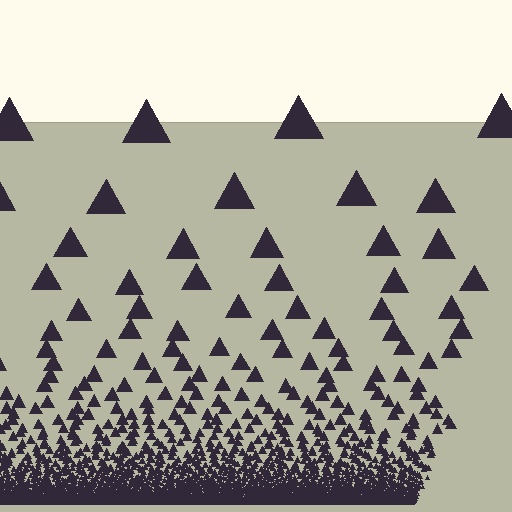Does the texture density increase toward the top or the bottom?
Density increases toward the bottom.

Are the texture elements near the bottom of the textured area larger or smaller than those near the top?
Smaller. The gradient is inverted — elements near the bottom are smaller and denser.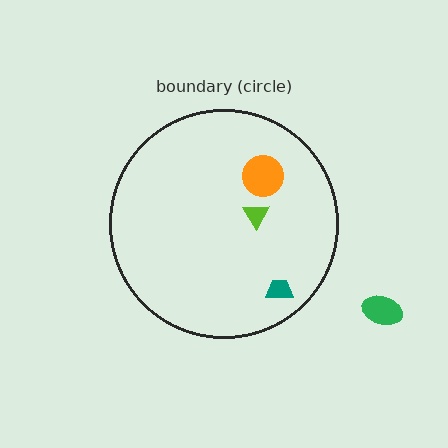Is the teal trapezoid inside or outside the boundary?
Inside.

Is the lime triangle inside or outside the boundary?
Inside.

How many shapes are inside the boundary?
3 inside, 1 outside.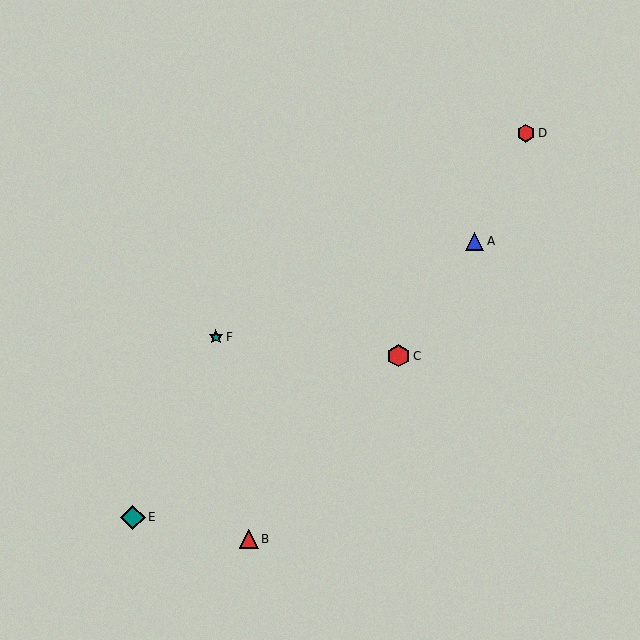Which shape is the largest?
The teal diamond (labeled E) is the largest.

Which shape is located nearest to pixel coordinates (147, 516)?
The teal diamond (labeled E) at (133, 517) is nearest to that location.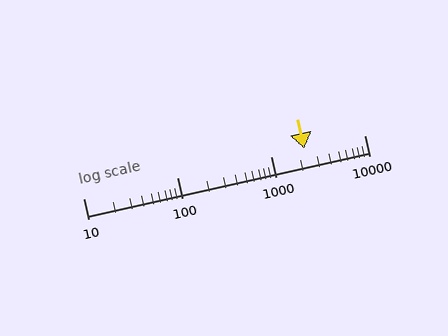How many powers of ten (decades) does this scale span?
The scale spans 3 decades, from 10 to 10000.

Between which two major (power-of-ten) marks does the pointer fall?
The pointer is between 1000 and 10000.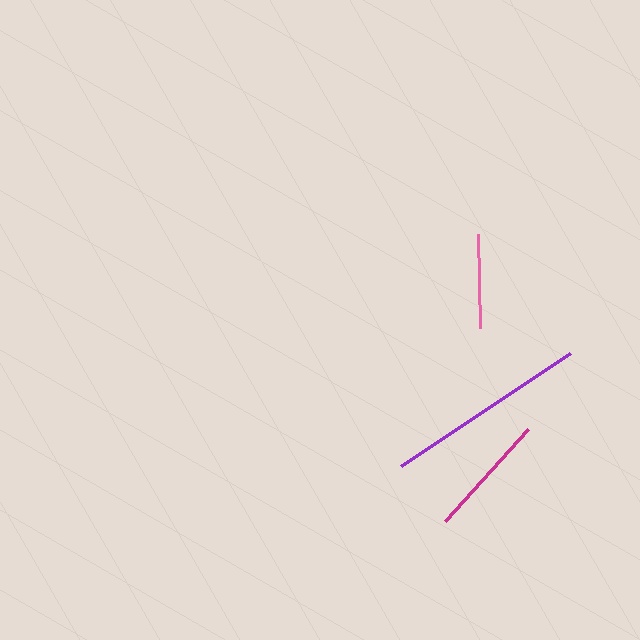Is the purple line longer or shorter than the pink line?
The purple line is longer than the pink line.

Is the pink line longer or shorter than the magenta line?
The magenta line is longer than the pink line.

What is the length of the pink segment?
The pink segment is approximately 93 pixels long.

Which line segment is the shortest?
The pink line is the shortest at approximately 93 pixels.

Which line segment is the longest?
The purple line is the longest at approximately 203 pixels.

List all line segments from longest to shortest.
From longest to shortest: purple, magenta, pink.